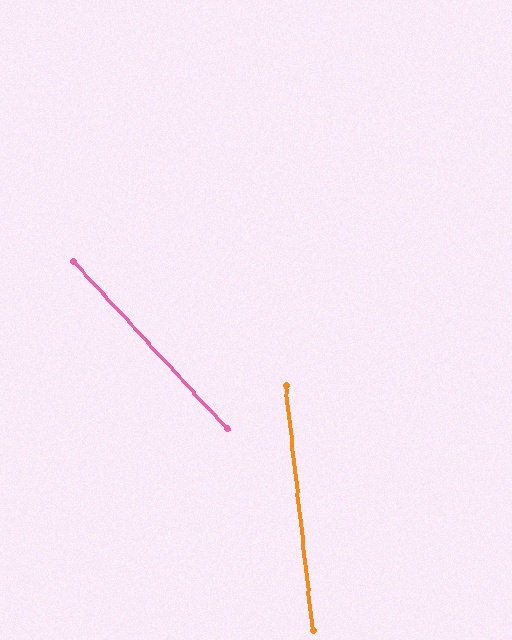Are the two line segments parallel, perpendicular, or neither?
Neither parallel nor perpendicular — they differ by about 36°.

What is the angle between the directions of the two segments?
Approximately 36 degrees.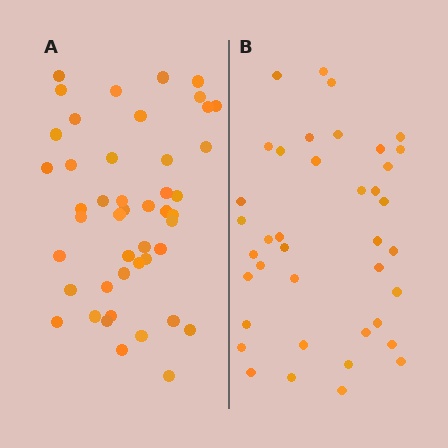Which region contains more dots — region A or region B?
Region A (the left region) has more dots.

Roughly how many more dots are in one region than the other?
Region A has roughly 8 or so more dots than region B.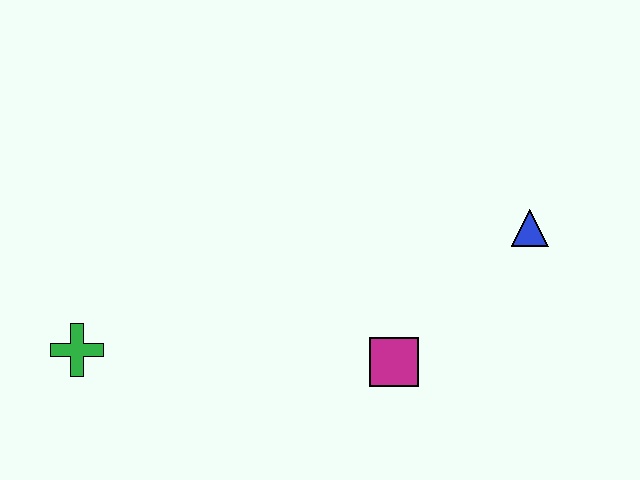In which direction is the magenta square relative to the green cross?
The magenta square is to the right of the green cross.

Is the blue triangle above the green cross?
Yes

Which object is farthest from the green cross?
The blue triangle is farthest from the green cross.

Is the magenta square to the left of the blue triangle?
Yes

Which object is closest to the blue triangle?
The magenta square is closest to the blue triangle.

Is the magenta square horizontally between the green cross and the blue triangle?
Yes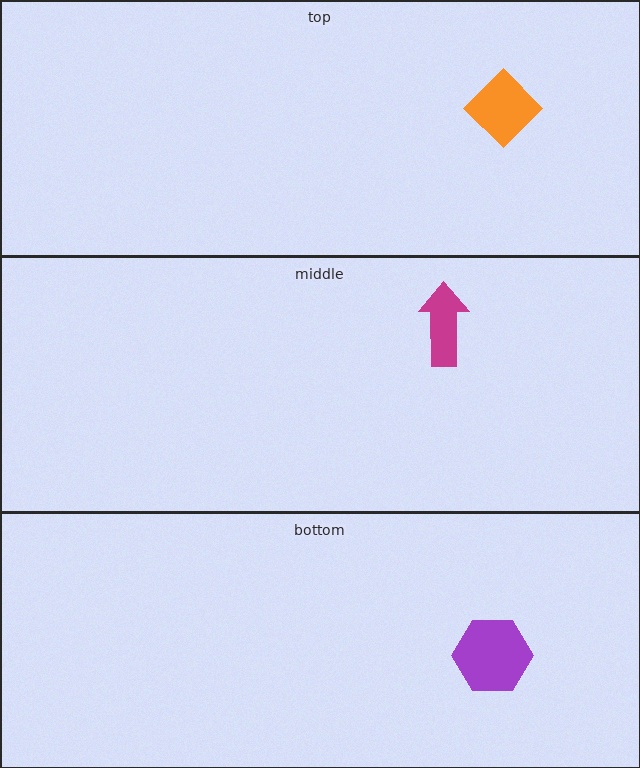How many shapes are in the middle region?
1.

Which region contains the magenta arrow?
The middle region.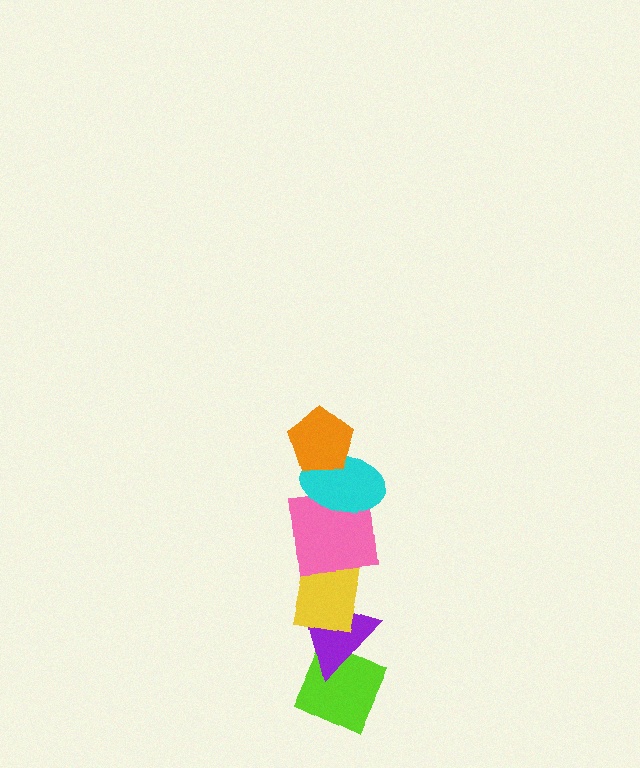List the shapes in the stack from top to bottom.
From top to bottom: the orange pentagon, the cyan ellipse, the pink square, the yellow rectangle, the purple triangle, the lime diamond.